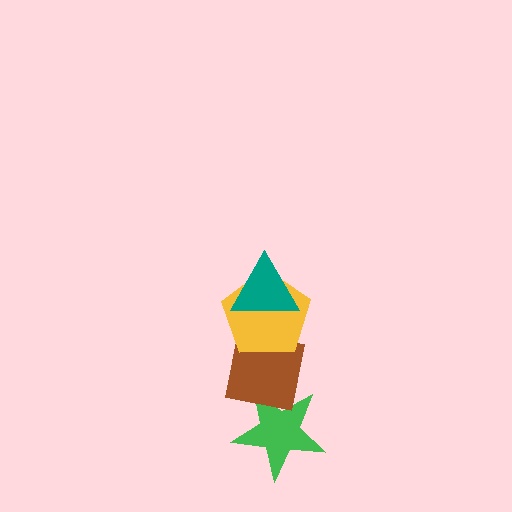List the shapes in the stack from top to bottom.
From top to bottom: the teal triangle, the yellow pentagon, the brown square, the green star.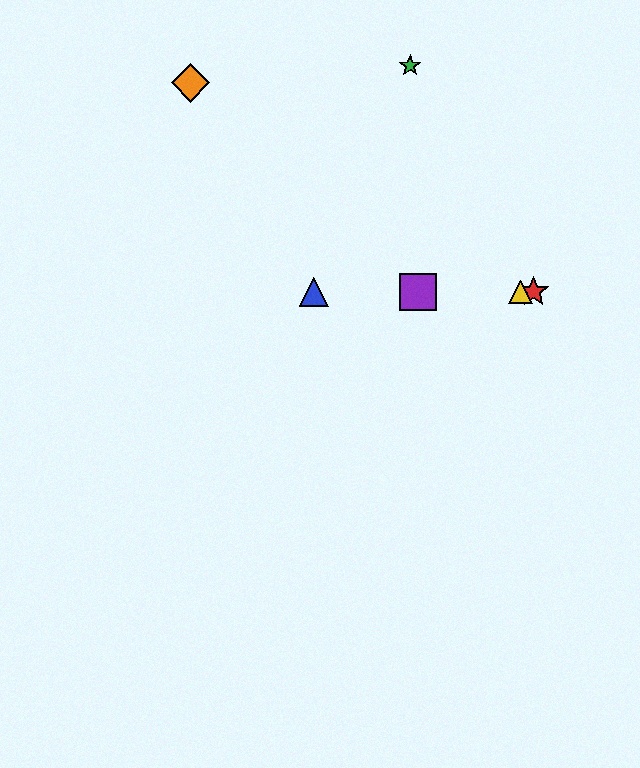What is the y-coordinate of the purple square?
The purple square is at y≈292.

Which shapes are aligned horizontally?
The red star, the blue triangle, the yellow triangle, the purple square are aligned horizontally.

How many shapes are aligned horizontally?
4 shapes (the red star, the blue triangle, the yellow triangle, the purple square) are aligned horizontally.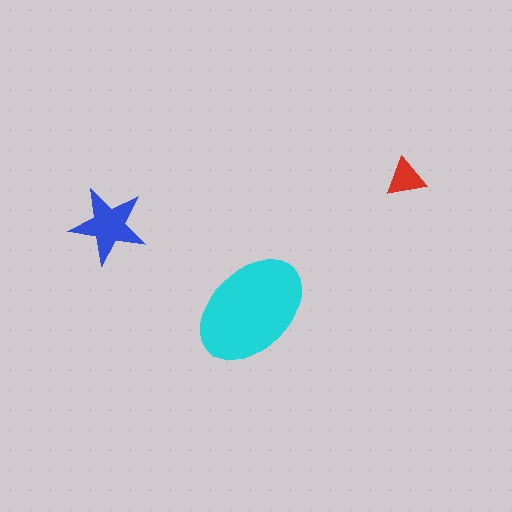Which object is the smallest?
The red triangle.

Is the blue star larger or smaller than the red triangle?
Larger.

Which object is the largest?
The cyan ellipse.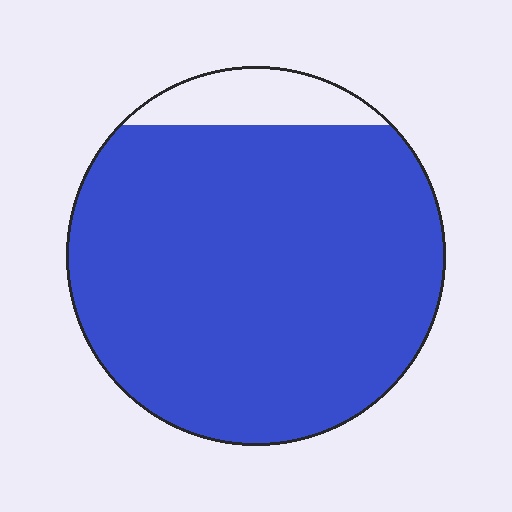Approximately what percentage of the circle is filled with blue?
Approximately 90%.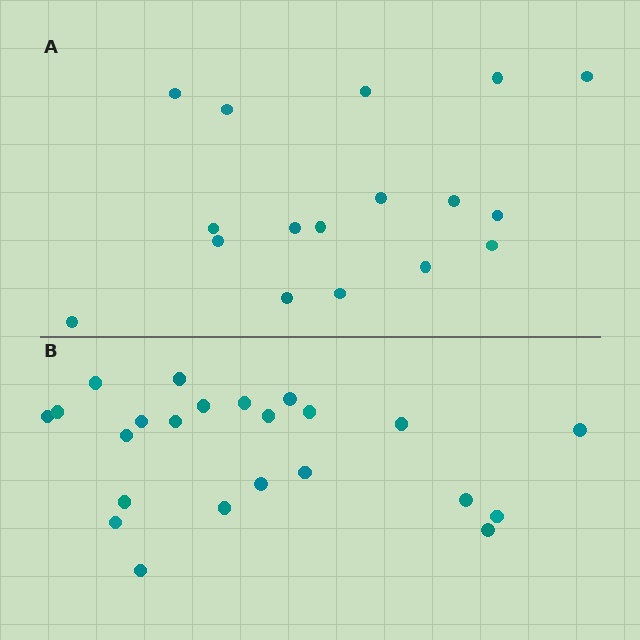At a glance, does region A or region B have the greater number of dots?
Region B (the bottom region) has more dots.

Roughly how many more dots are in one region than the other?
Region B has about 6 more dots than region A.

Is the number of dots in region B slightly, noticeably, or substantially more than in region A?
Region B has noticeably more, but not dramatically so. The ratio is roughly 1.4 to 1.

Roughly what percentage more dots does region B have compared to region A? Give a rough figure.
About 35% more.